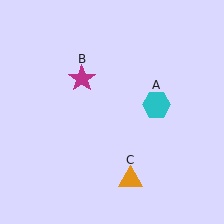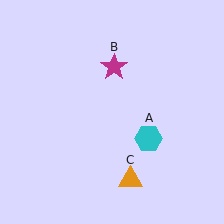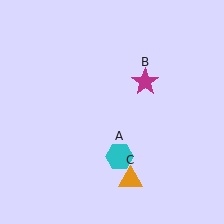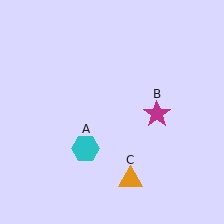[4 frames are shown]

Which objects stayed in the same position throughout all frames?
Orange triangle (object C) remained stationary.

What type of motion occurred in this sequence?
The cyan hexagon (object A), magenta star (object B) rotated clockwise around the center of the scene.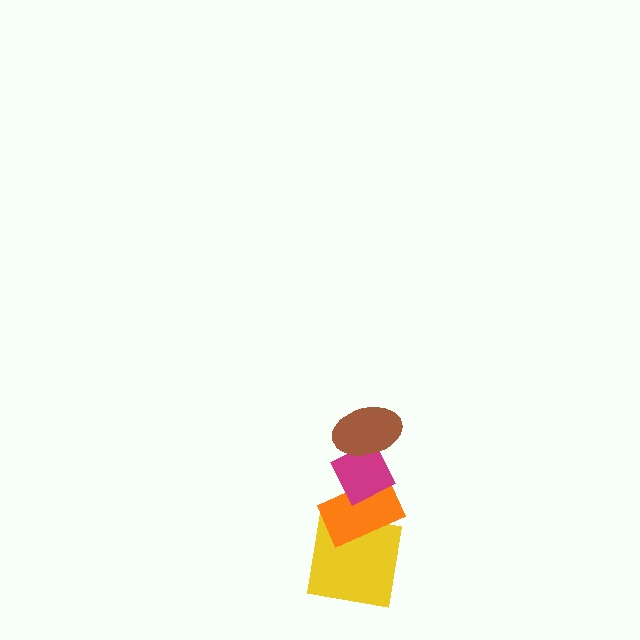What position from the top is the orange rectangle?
The orange rectangle is 3rd from the top.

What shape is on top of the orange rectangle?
The magenta diamond is on top of the orange rectangle.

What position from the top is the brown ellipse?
The brown ellipse is 1st from the top.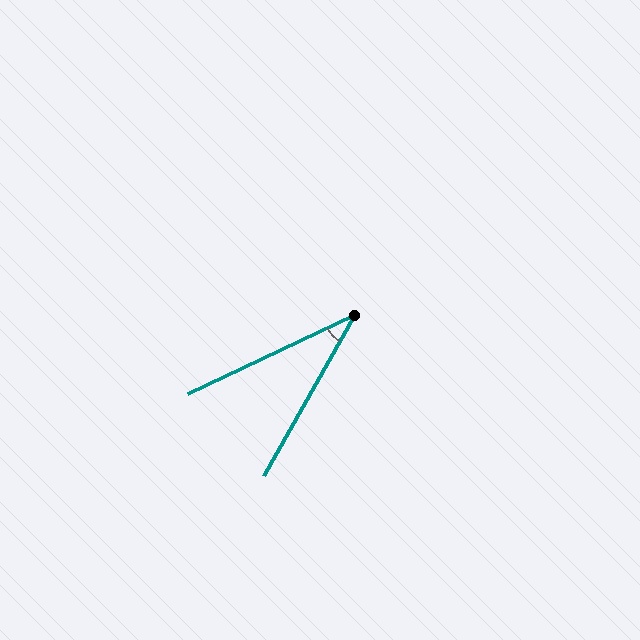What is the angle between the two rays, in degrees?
Approximately 35 degrees.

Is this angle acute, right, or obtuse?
It is acute.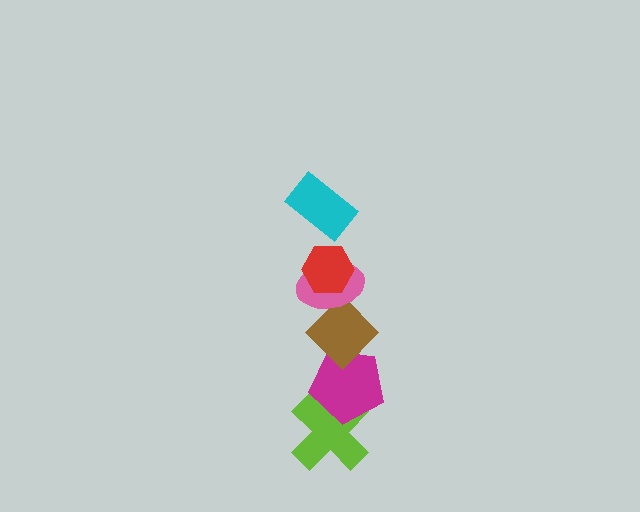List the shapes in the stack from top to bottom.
From top to bottom: the cyan rectangle, the red hexagon, the pink ellipse, the brown diamond, the magenta pentagon, the lime cross.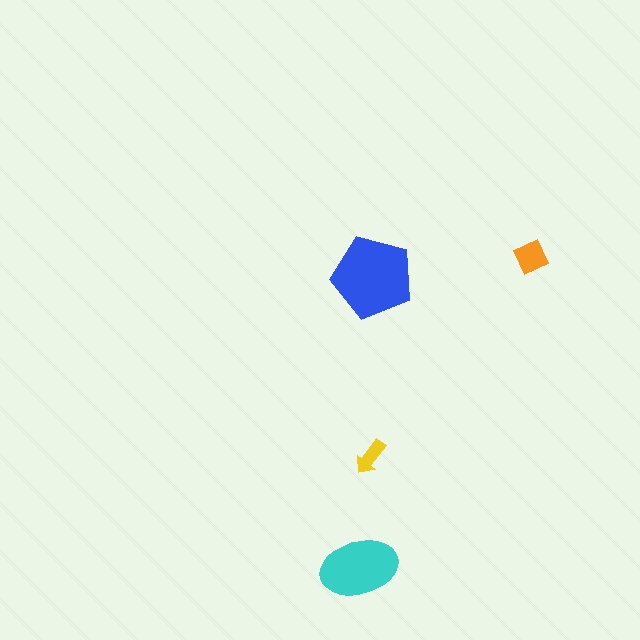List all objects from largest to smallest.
The blue pentagon, the cyan ellipse, the orange diamond, the yellow arrow.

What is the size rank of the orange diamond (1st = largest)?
3rd.